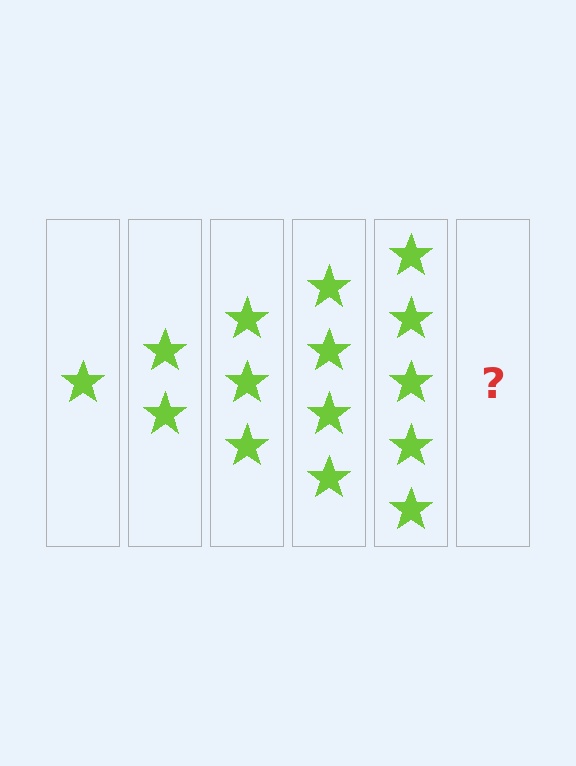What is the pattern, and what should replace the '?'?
The pattern is that each step adds one more star. The '?' should be 6 stars.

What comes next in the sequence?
The next element should be 6 stars.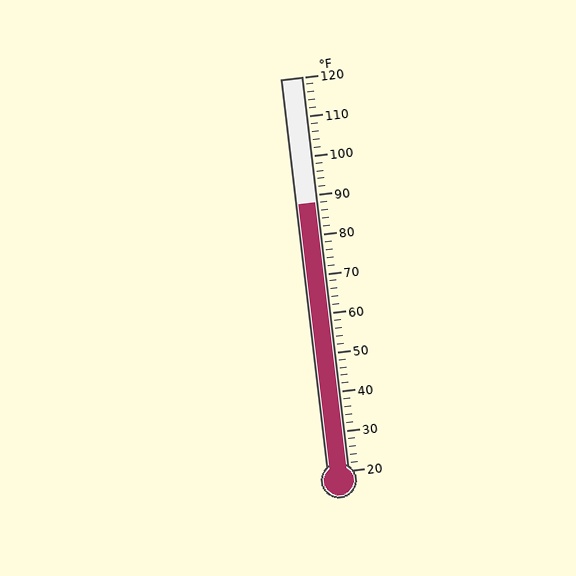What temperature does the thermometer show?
The thermometer shows approximately 88°F.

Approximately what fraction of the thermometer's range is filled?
The thermometer is filled to approximately 70% of its range.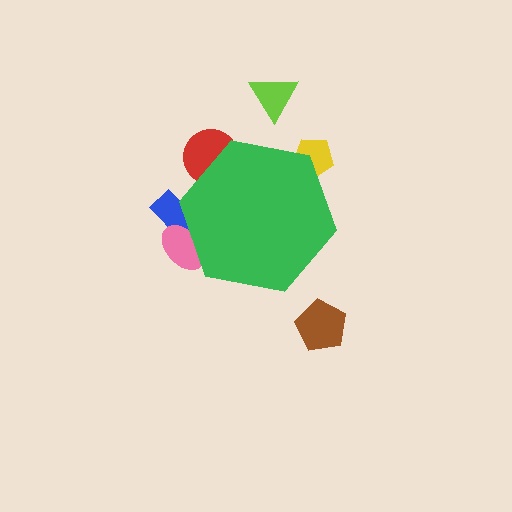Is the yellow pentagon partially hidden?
Yes, the yellow pentagon is partially hidden behind the green hexagon.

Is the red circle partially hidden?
Yes, the red circle is partially hidden behind the green hexagon.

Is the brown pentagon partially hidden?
No, the brown pentagon is fully visible.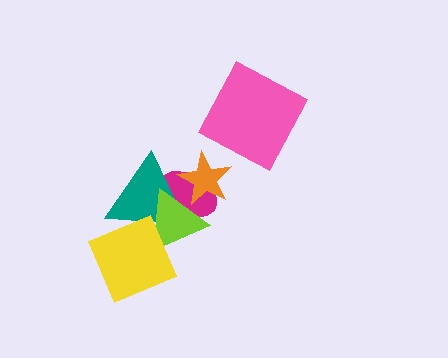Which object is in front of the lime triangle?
The yellow diamond is in front of the lime triangle.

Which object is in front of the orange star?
The lime triangle is in front of the orange star.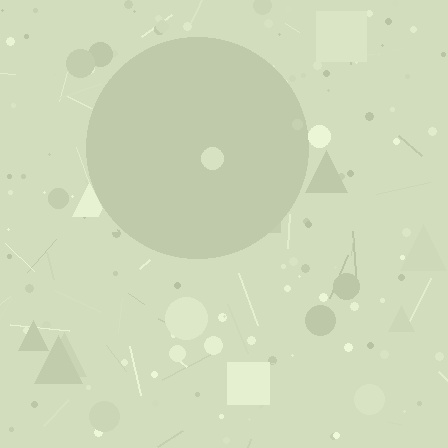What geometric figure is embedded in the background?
A circle is embedded in the background.